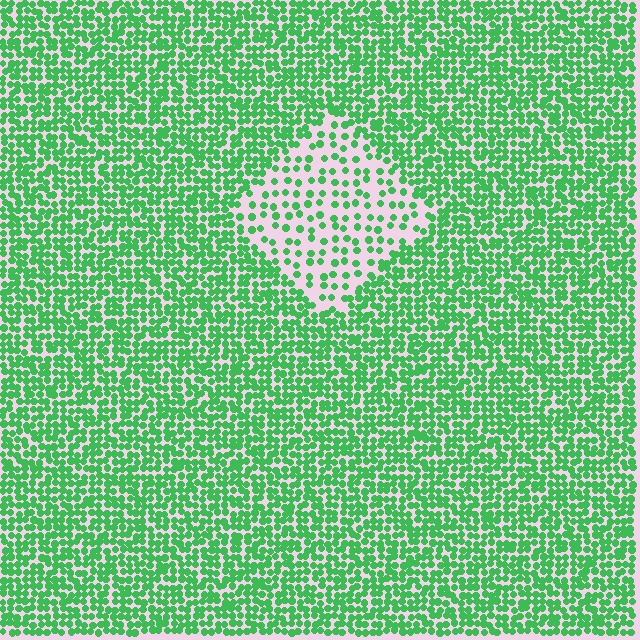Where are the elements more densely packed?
The elements are more densely packed outside the diamond boundary.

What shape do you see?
I see a diamond.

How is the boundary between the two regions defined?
The boundary is defined by a change in element density (approximately 2.5x ratio). All elements are the same color, size, and shape.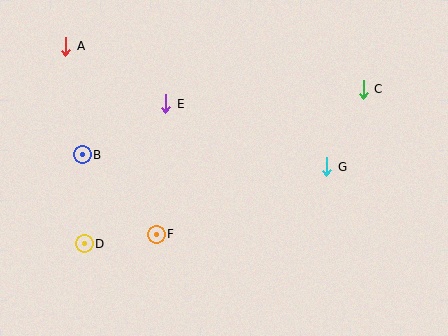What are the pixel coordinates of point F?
Point F is at (156, 234).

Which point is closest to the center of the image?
Point E at (166, 104) is closest to the center.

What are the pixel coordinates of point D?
Point D is at (84, 244).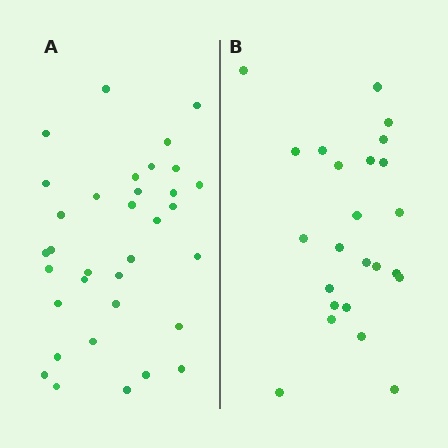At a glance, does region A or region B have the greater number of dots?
Region A (the left region) has more dots.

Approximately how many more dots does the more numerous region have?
Region A has roughly 10 or so more dots than region B.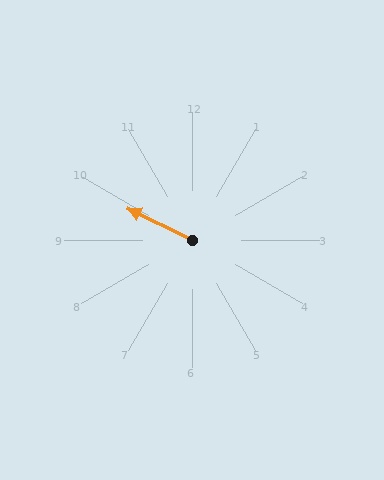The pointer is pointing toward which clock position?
Roughly 10 o'clock.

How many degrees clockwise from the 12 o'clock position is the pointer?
Approximately 296 degrees.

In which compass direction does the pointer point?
Northwest.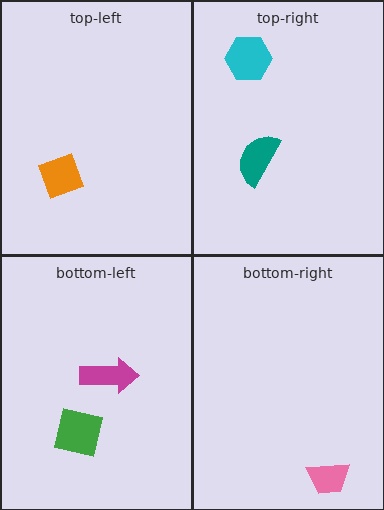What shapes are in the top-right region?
The teal semicircle, the cyan hexagon.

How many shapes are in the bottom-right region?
1.